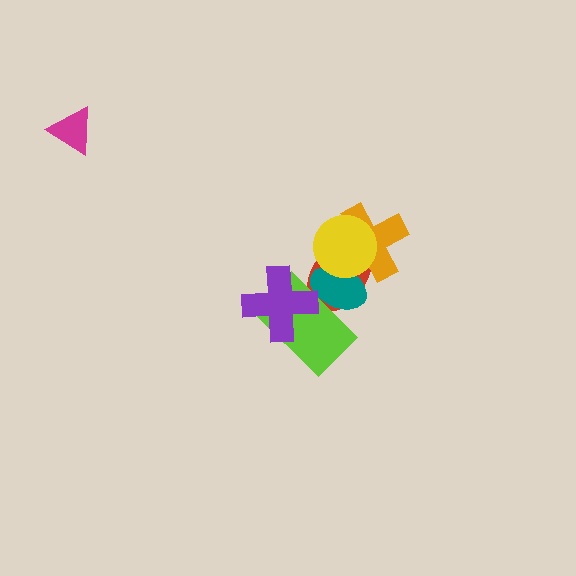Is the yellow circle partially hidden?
No, no other shape covers it.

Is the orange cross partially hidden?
Yes, it is partially covered by another shape.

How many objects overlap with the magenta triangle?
0 objects overlap with the magenta triangle.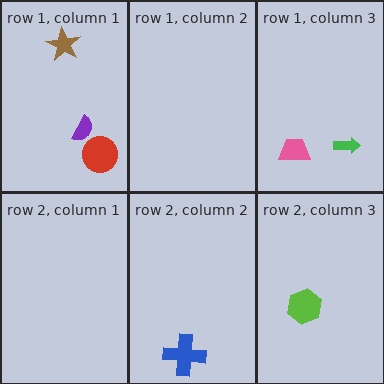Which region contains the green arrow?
The row 1, column 3 region.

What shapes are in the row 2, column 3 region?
The lime hexagon.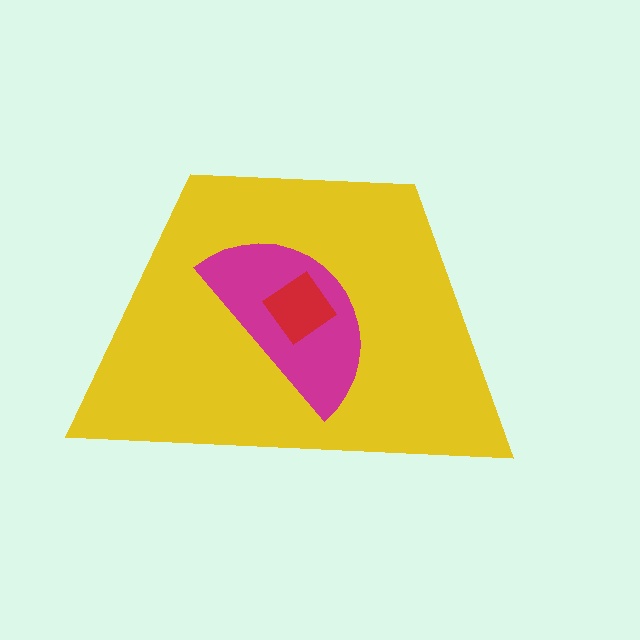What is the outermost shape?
The yellow trapezoid.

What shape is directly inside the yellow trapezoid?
The magenta semicircle.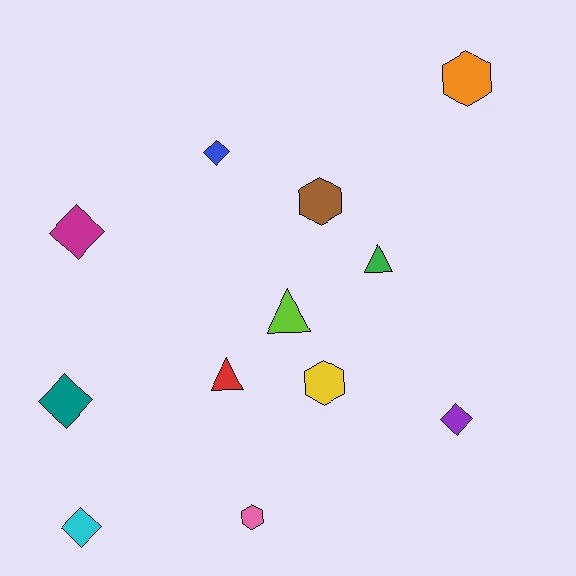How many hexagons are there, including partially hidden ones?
There are 4 hexagons.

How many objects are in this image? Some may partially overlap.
There are 12 objects.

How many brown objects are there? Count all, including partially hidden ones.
There is 1 brown object.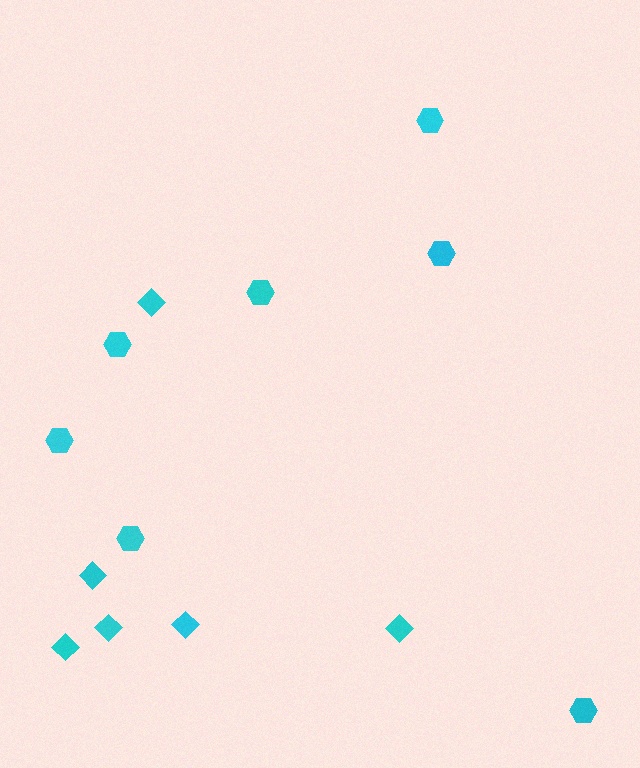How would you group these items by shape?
There are 2 groups: one group of hexagons (7) and one group of diamonds (6).